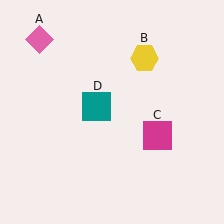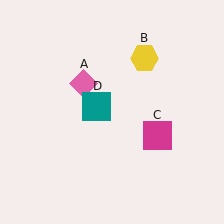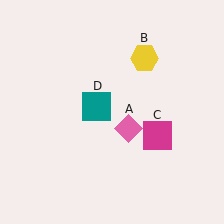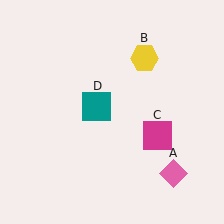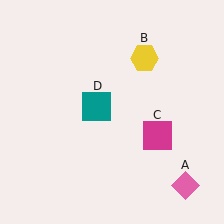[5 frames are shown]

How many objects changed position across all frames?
1 object changed position: pink diamond (object A).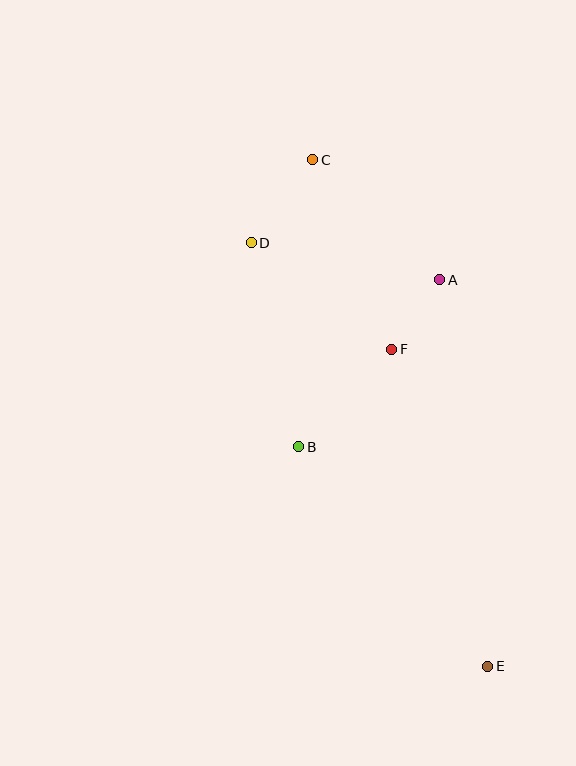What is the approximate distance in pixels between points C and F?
The distance between C and F is approximately 205 pixels.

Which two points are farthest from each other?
Points C and E are farthest from each other.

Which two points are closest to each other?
Points A and F are closest to each other.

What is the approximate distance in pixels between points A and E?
The distance between A and E is approximately 389 pixels.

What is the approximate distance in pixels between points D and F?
The distance between D and F is approximately 176 pixels.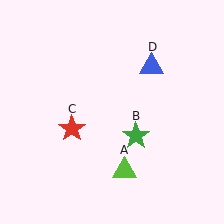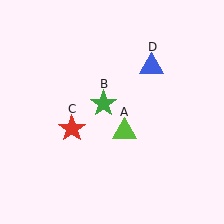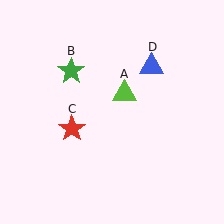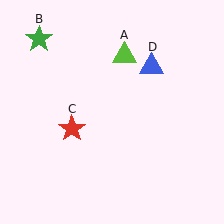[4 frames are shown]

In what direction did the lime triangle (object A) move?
The lime triangle (object A) moved up.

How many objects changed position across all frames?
2 objects changed position: lime triangle (object A), green star (object B).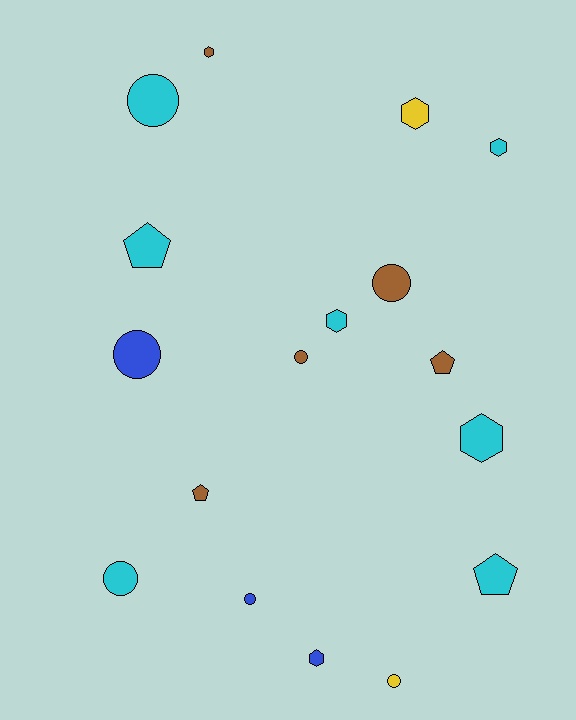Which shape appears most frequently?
Circle, with 7 objects.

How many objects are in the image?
There are 17 objects.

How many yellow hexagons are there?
There is 1 yellow hexagon.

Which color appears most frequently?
Cyan, with 7 objects.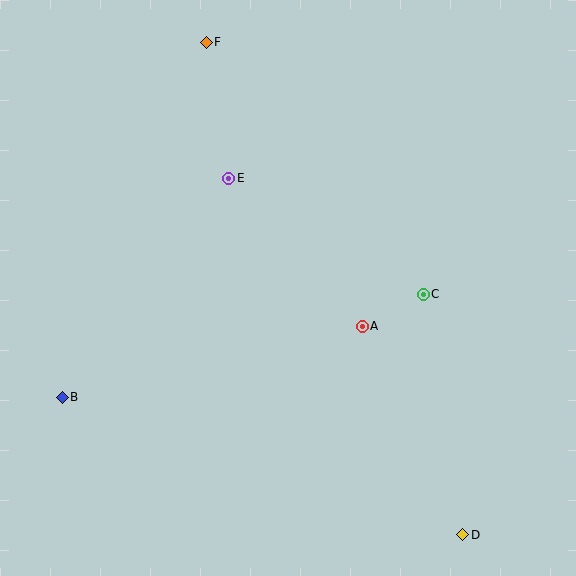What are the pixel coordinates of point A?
Point A is at (362, 326).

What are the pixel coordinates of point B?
Point B is at (62, 397).